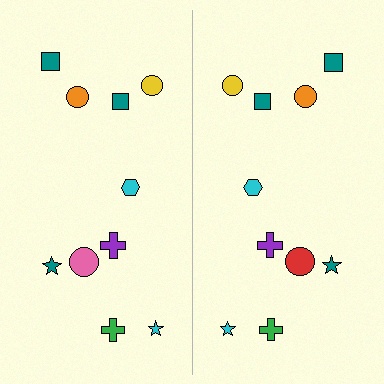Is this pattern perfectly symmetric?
No, the pattern is not perfectly symmetric. The red circle on the right side breaks the symmetry — its mirror counterpart is pink.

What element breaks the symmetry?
The red circle on the right side breaks the symmetry — its mirror counterpart is pink.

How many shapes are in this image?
There are 20 shapes in this image.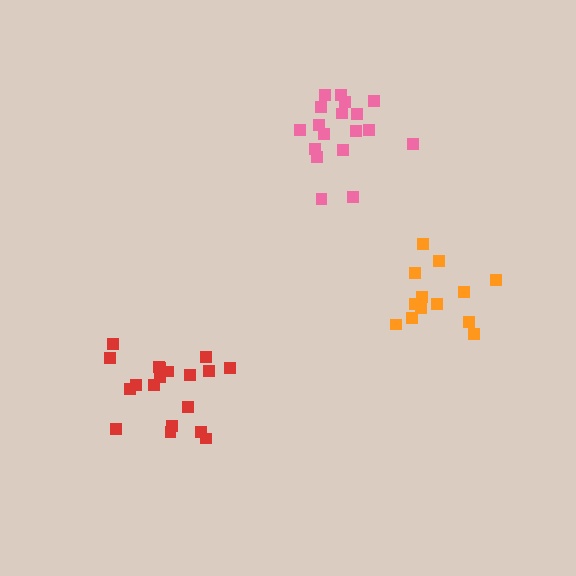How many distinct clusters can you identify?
There are 3 distinct clusters.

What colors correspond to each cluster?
The clusters are colored: orange, pink, red.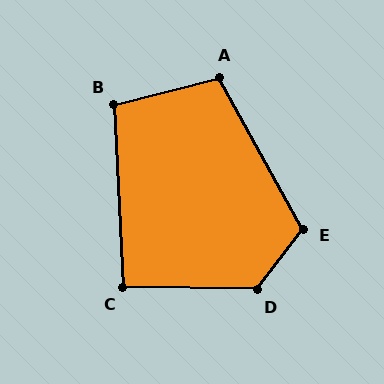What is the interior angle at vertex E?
Approximately 114 degrees (obtuse).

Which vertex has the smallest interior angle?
C, at approximately 94 degrees.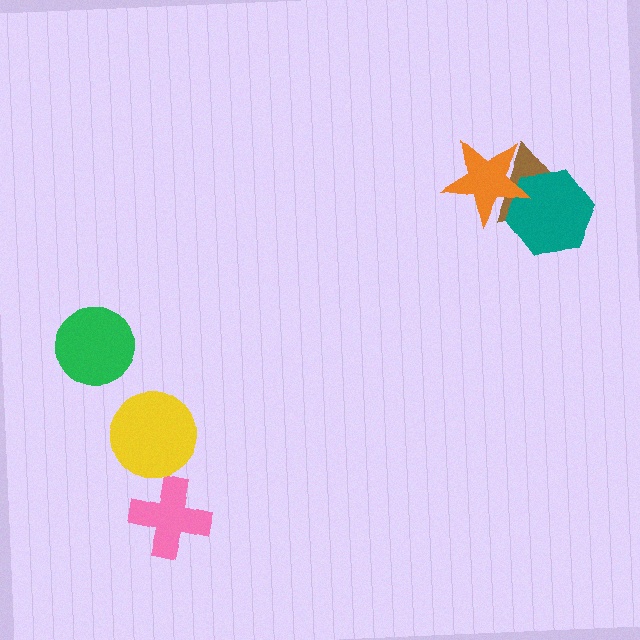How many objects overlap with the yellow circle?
0 objects overlap with the yellow circle.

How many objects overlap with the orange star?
2 objects overlap with the orange star.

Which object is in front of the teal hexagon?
The orange star is in front of the teal hexagon.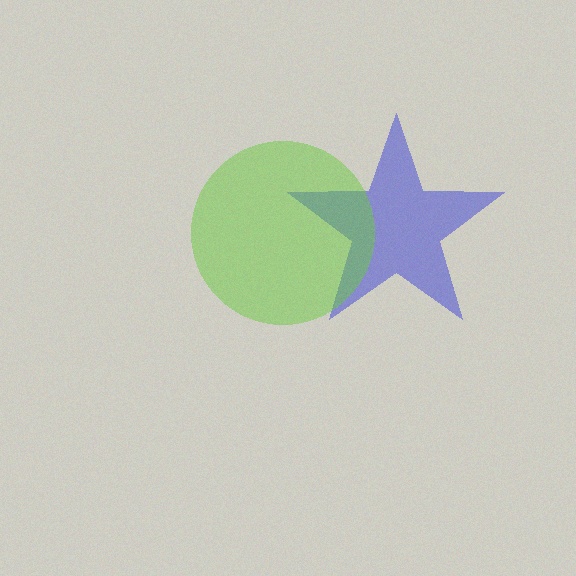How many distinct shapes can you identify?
There are 2 distinct shapes: a blue star, a lime circle.